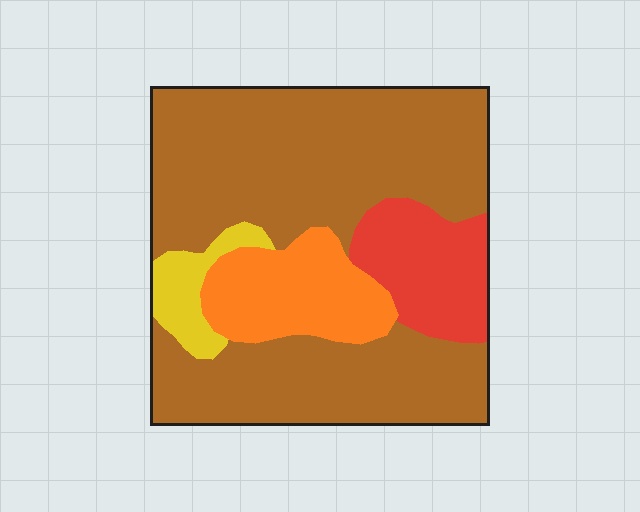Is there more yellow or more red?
Red.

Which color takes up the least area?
Yellow, at roughly 5%.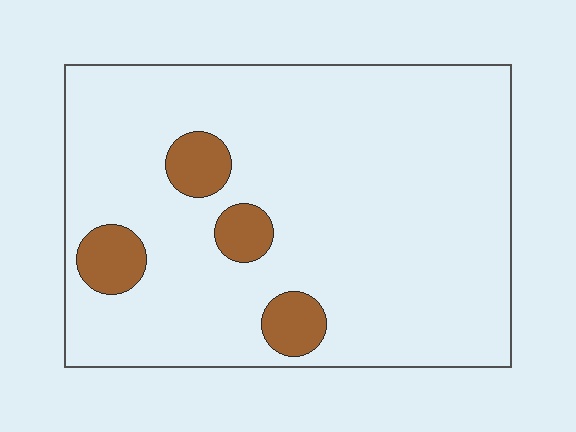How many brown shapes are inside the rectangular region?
4.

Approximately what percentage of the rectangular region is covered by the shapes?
Approximately 10%.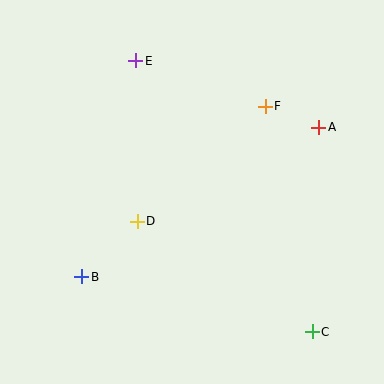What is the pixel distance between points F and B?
The distance between F and B is 250 pixels.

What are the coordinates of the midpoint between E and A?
The midpoint between E and A is at (227, 94).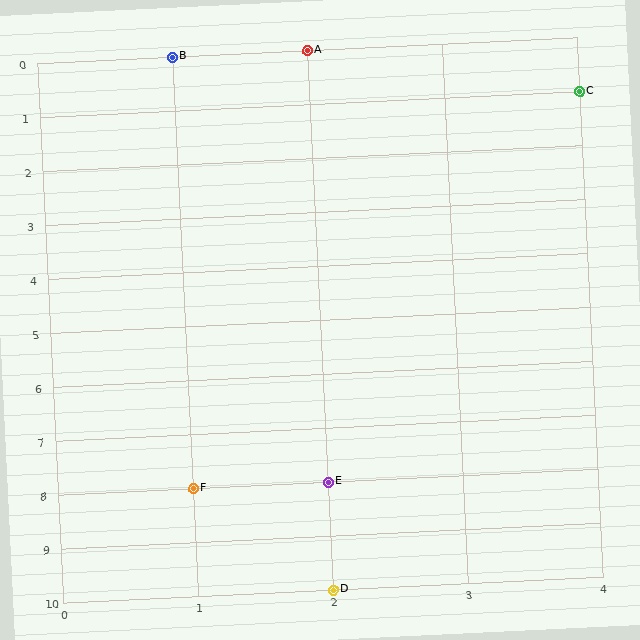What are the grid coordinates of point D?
Point D is at grid coordinates (2, 10).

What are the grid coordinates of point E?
Point E is at grid coordinates (2, 8).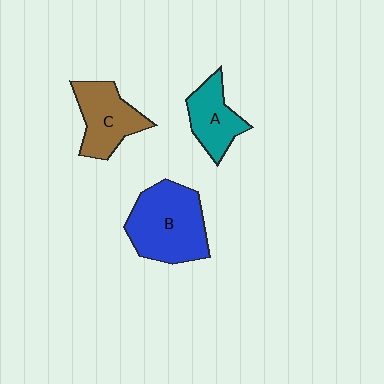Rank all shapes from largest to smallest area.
From largest to smallest: B (blue), C (brown), A (teal).